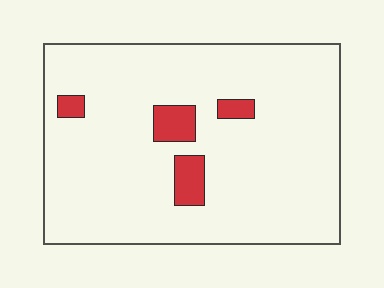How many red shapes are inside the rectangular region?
4.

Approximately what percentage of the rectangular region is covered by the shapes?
Approximately 10%.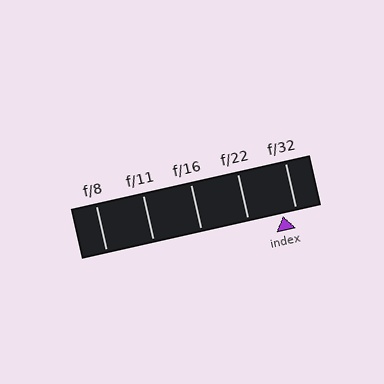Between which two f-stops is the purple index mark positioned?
The index mark is between f/22 and f/32.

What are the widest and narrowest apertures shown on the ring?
The widest aperture shown is f/8 and the narrowest is f/32.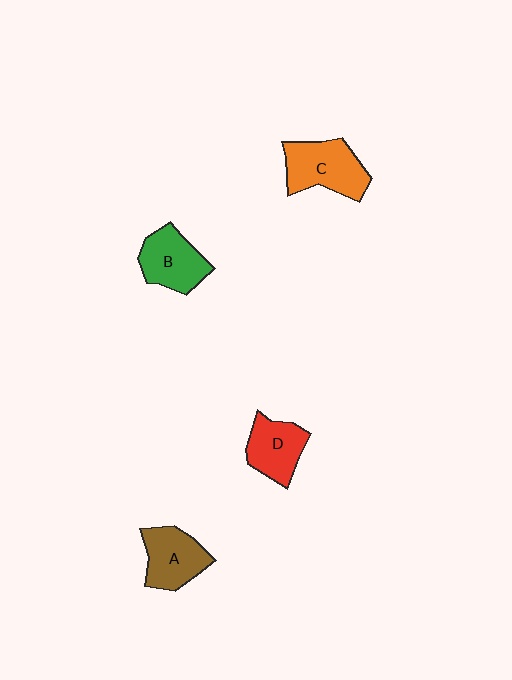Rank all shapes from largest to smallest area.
From largest to smallest: C (orange), B (green), A (brown), D (red).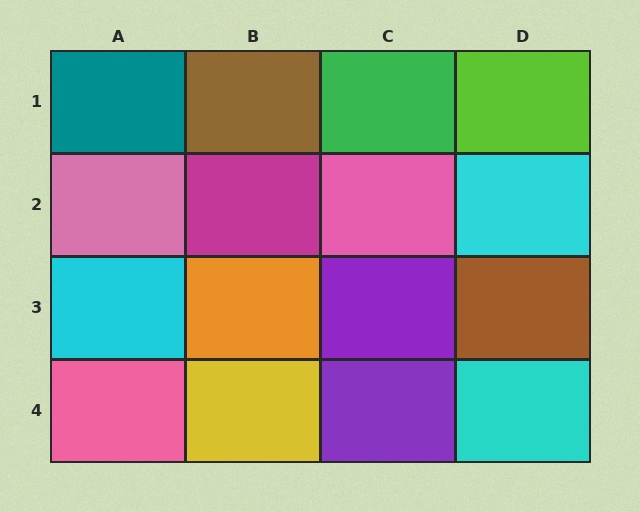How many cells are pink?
3 cells are pink.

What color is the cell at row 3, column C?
Purple.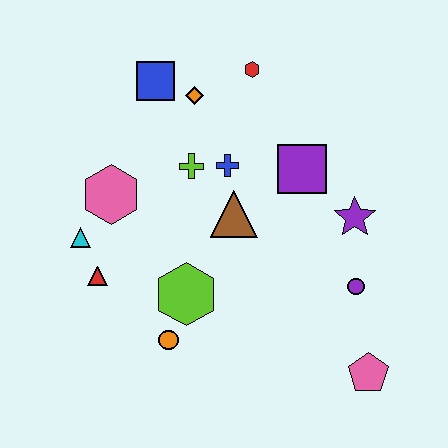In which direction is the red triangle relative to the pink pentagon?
The red triangle is to the left of the pink pentagon.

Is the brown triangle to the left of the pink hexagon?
No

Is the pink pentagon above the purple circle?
No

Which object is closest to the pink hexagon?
The cyan triangle is closest to the pink hexagon.